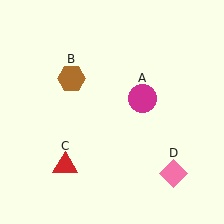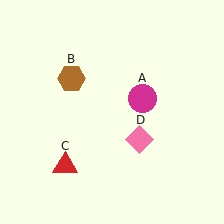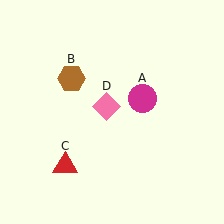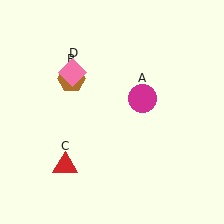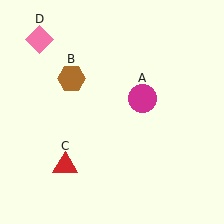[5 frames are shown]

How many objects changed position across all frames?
1 object changed position: pink diamond (object D).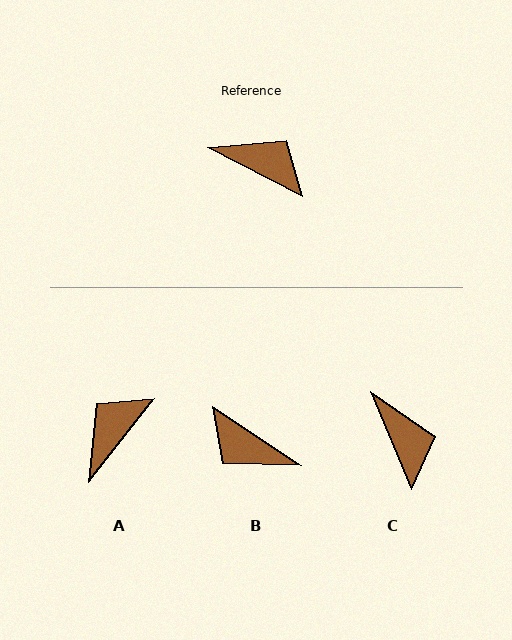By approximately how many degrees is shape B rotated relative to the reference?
Approximately 174 degrees counter-clockwise.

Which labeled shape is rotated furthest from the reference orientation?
B, about 174 degrees away.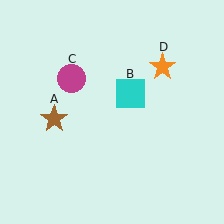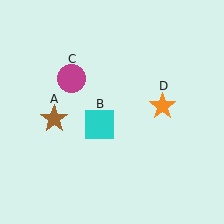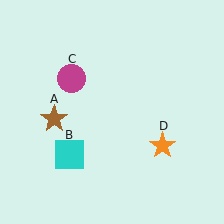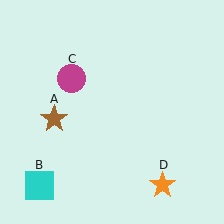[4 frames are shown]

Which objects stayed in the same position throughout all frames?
Brown star (object A) and magenta circle (object C) remained stationary.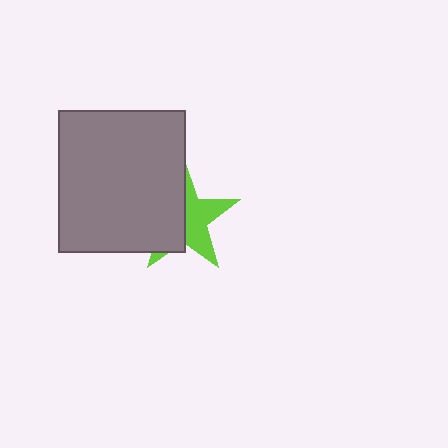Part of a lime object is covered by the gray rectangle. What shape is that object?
It is a star.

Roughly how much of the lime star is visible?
About half of it is visible (roughly 49%).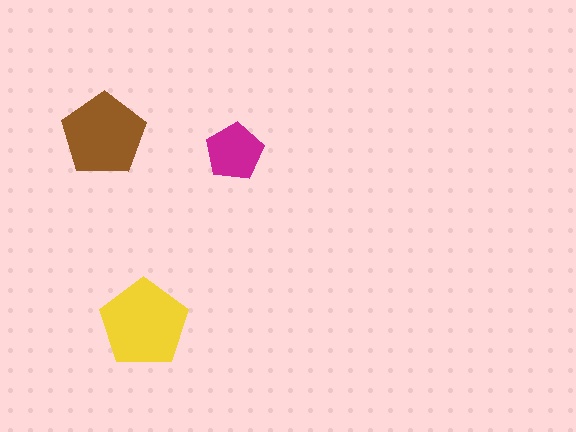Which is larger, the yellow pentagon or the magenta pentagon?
The yellow one.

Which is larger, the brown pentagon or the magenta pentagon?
The brown one.